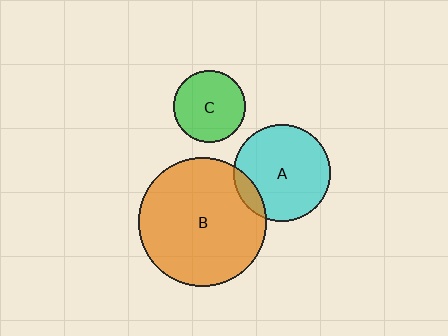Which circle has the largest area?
Circle B (orange).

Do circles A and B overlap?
Yes.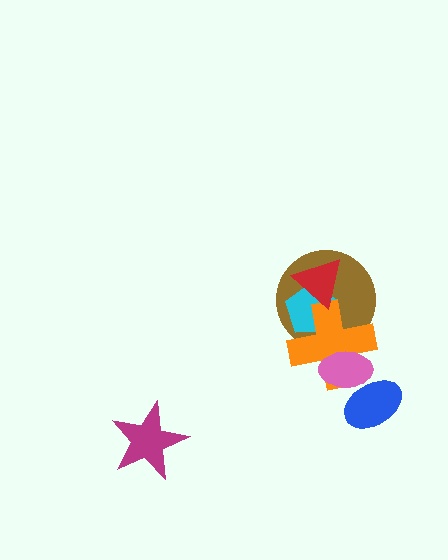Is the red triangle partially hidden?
No, no other shape covers it.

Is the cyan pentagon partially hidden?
Yes, it is partially covered by another shape.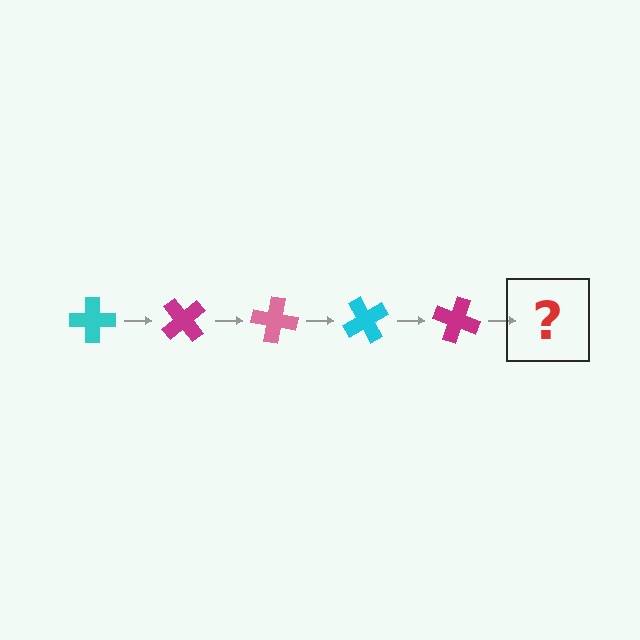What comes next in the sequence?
The next element should be a pink cross, rotated 250 degrees from the start.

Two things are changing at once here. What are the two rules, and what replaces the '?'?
The two rules are that it rotates 50 degrees each step and the color cycles through cyan, magenta, and pink. The '?' should be a pink cross, rotated 250 degrees from the start.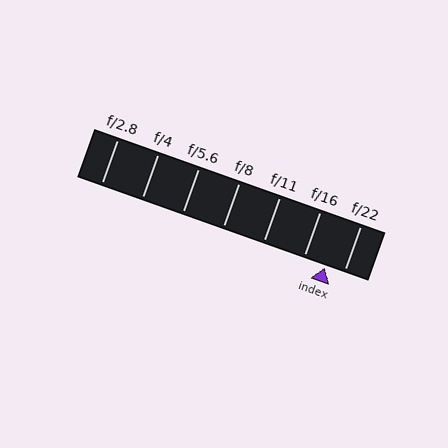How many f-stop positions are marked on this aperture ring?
There are 7 f-stop positions marked.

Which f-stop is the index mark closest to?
The index mark is closest to f/22.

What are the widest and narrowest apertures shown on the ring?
The widest aperture shown is f/2.8 and the narrowest is f/22.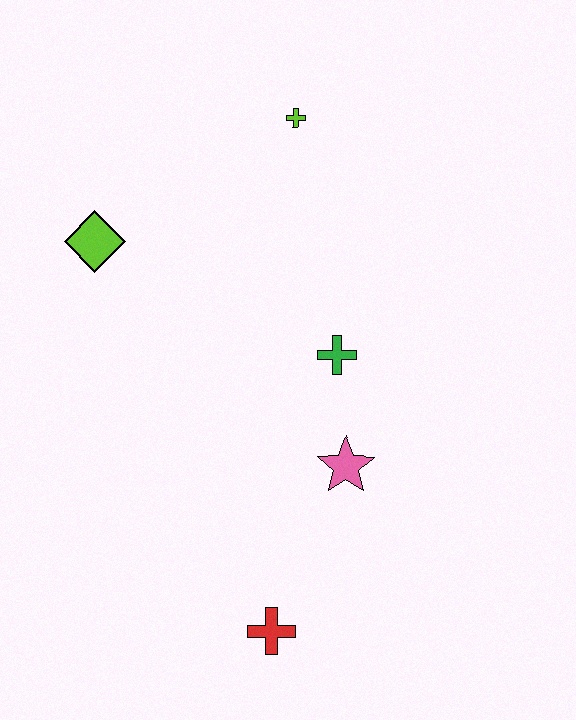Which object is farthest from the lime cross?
The red cross is farthest from the lime cross.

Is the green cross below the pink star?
No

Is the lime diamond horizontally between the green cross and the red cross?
No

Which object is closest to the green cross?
The pink star is closest to the green cross.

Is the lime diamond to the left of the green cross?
Yes